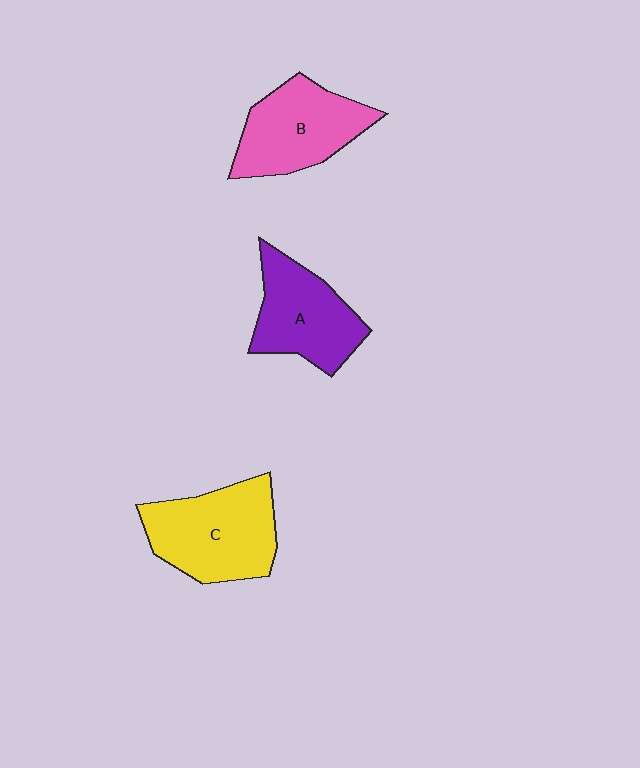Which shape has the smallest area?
Shape A (purple).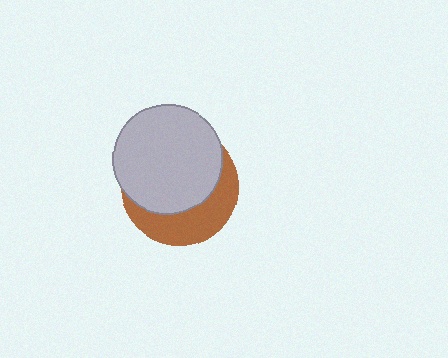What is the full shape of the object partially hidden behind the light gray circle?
The partially hidden object is a brown circle.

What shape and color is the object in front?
The object in front is a light gray circle.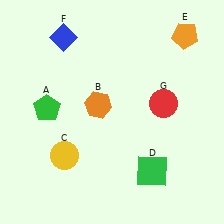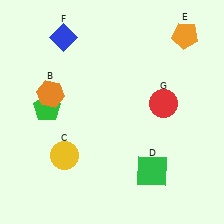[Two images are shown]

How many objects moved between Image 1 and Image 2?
1 object moved between the two images.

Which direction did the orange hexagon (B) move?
The orange hexagon (B) moved left.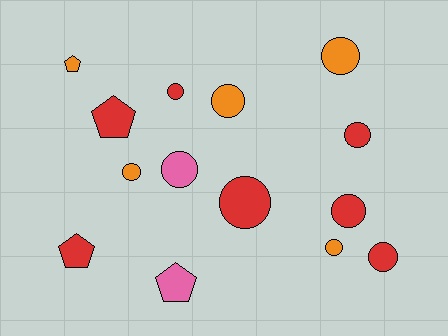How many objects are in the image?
There are 14 objects.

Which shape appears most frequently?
Circle, with 10 objects.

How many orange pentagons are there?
There is 1 orange pentagon.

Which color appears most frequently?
Red, with 7 objects.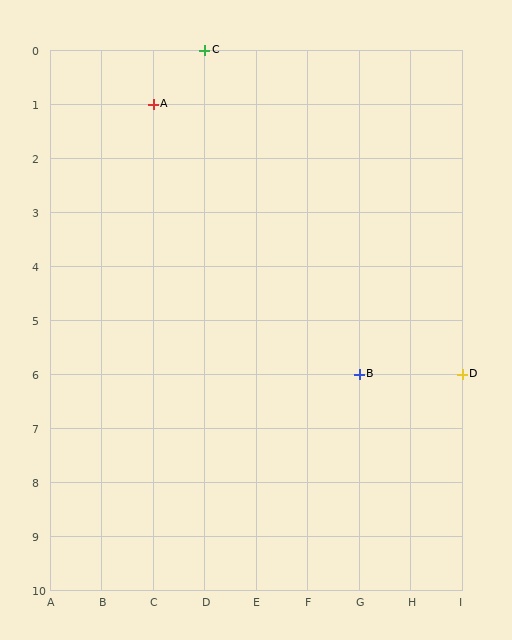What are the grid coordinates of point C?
Point C is at grid coordinates (D, 0).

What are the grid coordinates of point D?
Point D is at grid coordinates (I, 6).